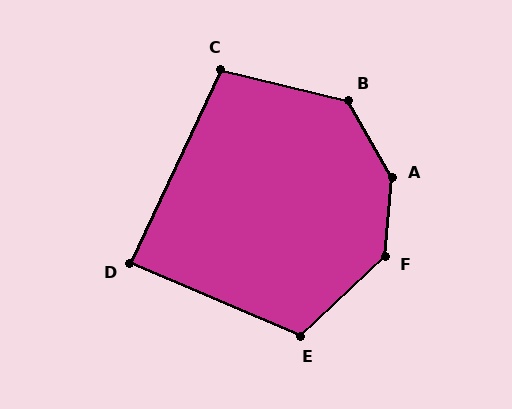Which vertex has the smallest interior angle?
D, at approximately 88 degrees.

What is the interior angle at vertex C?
Approximately 102 degrees (obtuse).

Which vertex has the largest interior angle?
A, at approximately 145 degrees.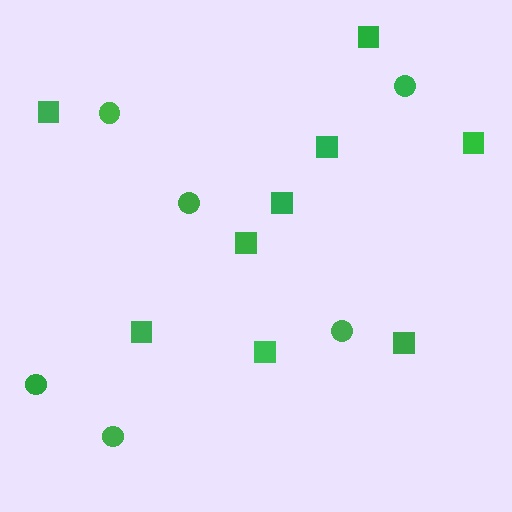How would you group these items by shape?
There are 2 groups: one group of circles (6) and one group of squares (9).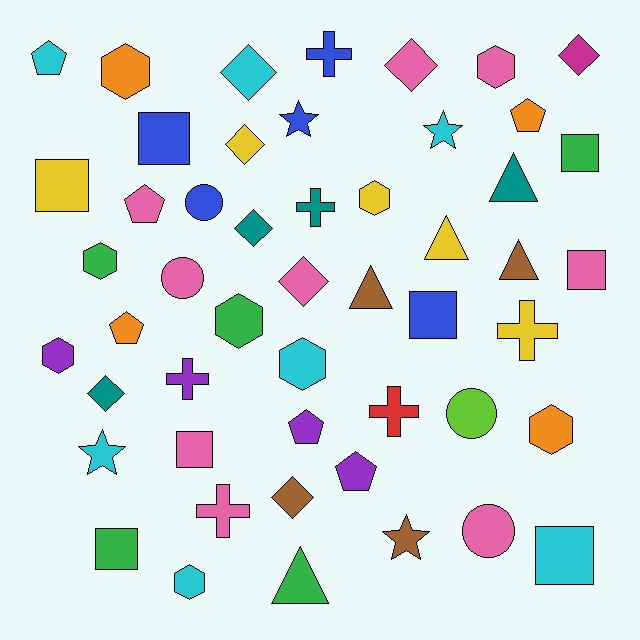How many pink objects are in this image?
There are 9 pink objects.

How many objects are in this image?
There are 50 objects.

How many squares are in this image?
There are 8 squares.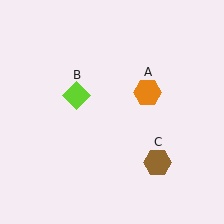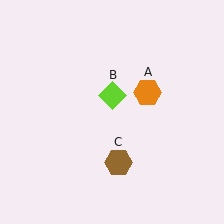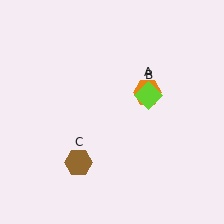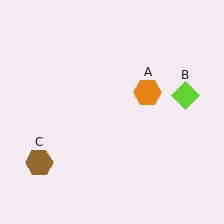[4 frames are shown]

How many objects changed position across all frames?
2 objects changed position: lime diamond (object B), brown hexagon (object C).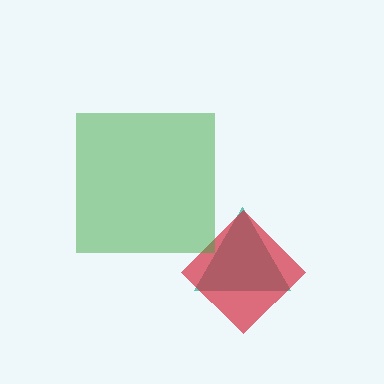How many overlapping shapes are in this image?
There are 3 overlapping shapes in the image.